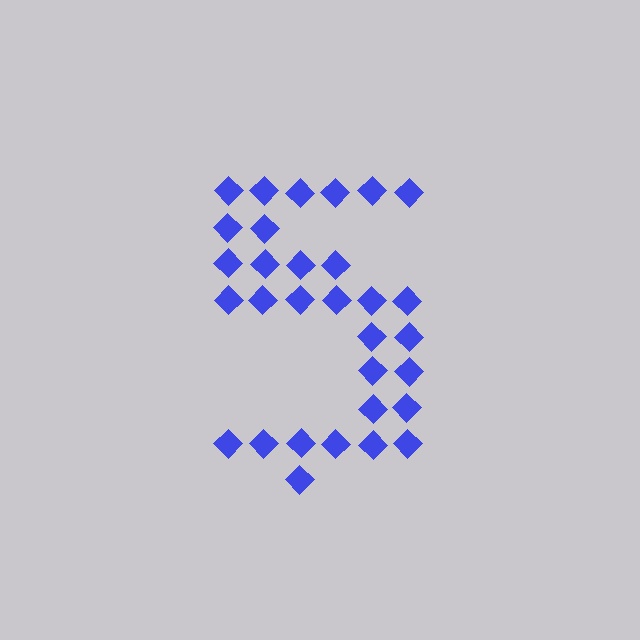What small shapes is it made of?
It is made of small diamonds.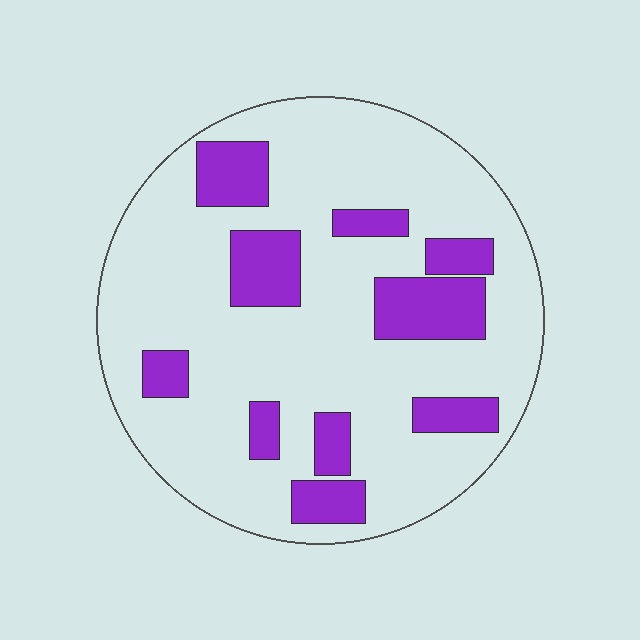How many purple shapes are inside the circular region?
10.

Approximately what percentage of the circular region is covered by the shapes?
Approximately 20%.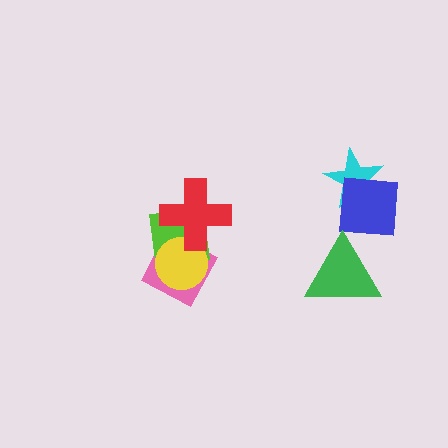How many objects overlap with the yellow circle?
3 objects overlap with the yellow circle.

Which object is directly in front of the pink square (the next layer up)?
The lime square is directly in front of the pink square.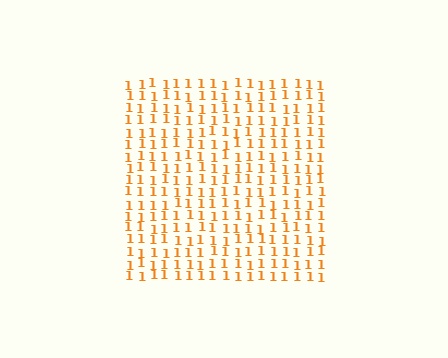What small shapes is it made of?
It is made of small digit 1's.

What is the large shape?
The large shape is a square.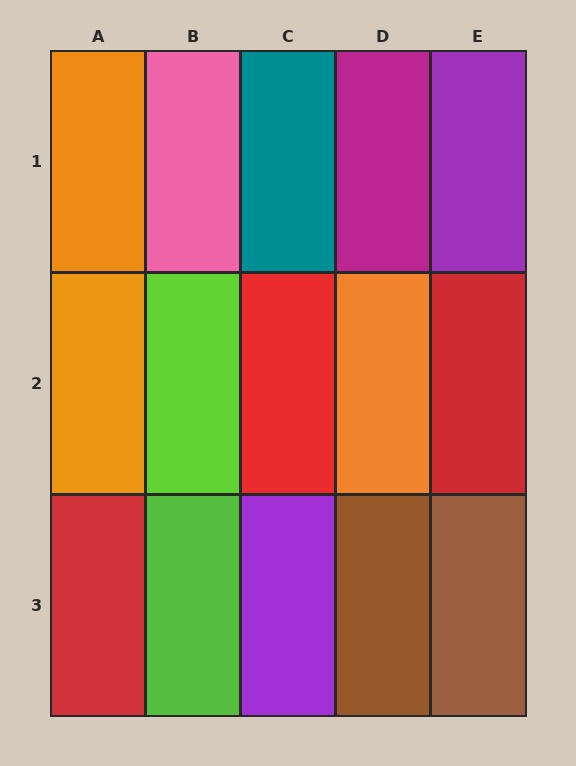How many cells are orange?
3 cells are orange.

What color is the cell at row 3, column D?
Brown.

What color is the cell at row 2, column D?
Orange.